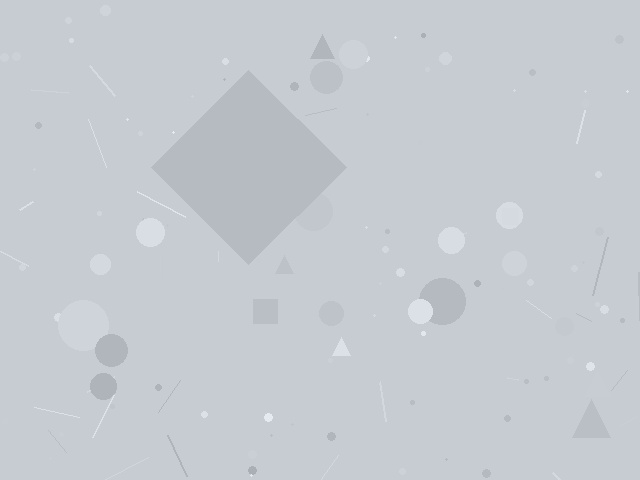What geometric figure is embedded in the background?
A diamond is embedded in the background.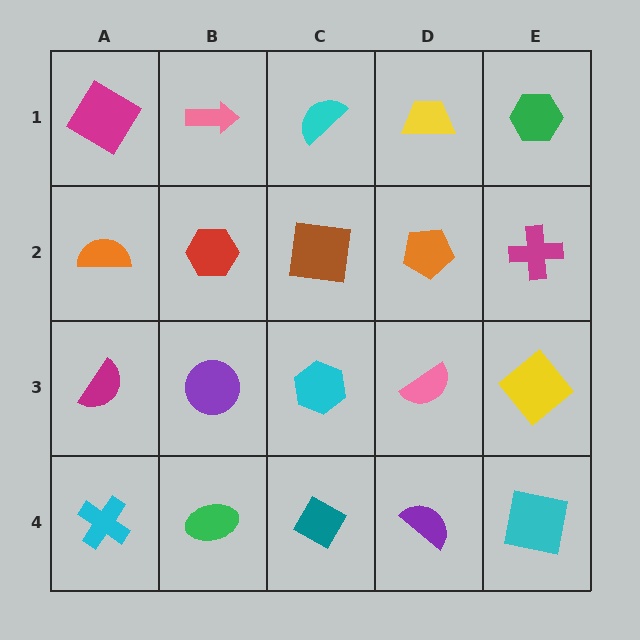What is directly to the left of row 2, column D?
A brown square.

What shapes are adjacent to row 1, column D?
An orange pentagon (row 2, column D), a cyan semicircle (row 1, column C), a green hexagon (row 1, column E).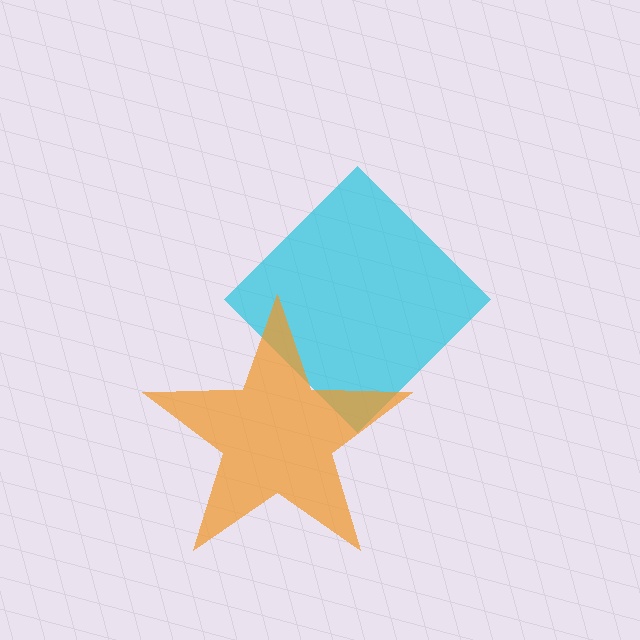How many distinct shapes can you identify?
There are 2 distinct shapes: a cyan diamond, an orange star.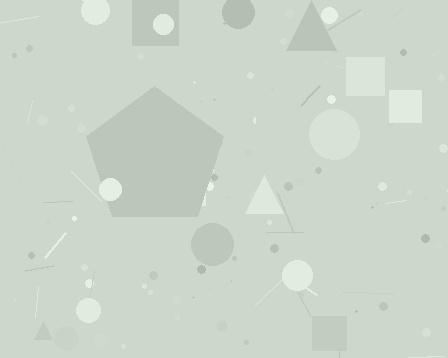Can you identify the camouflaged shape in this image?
The camouflaged shape is a pentagon.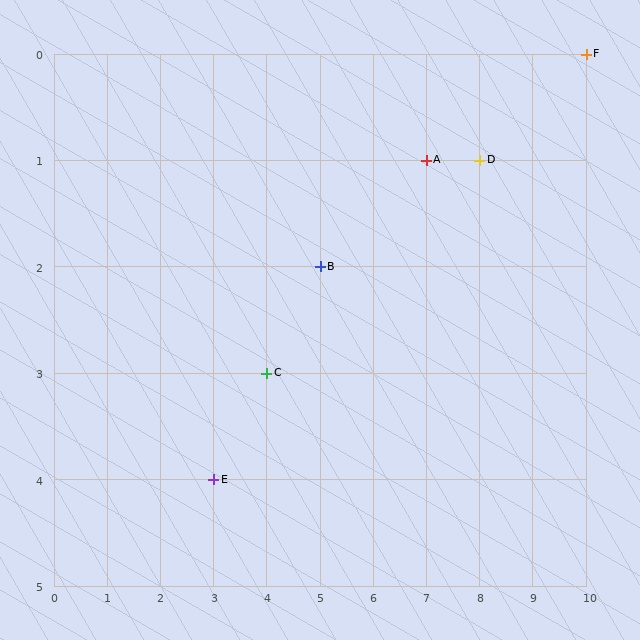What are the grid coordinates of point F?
Point F is at grid coordinates (10, 0).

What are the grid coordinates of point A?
Point A is at grid coordinates (7, 1).